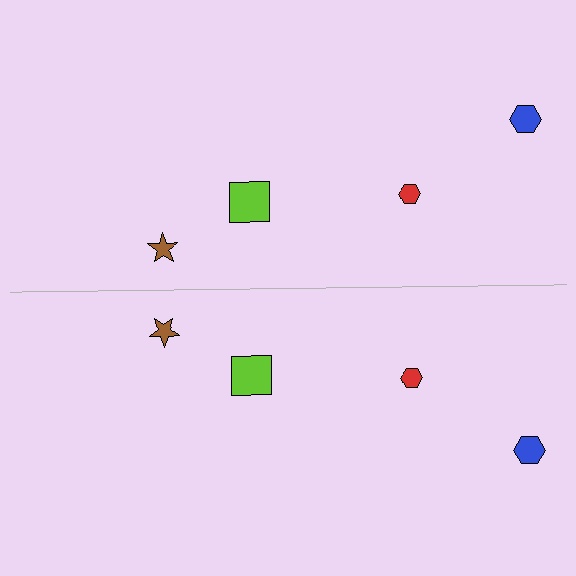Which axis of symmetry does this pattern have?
The pattern has a horizontal axis of symmetry running through the center of the image.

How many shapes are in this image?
There are 8 shapes in this image.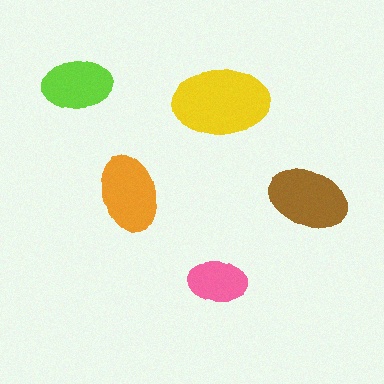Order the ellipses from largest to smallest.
the yellow one, the brown one, the orange one, the lime one, the pink one.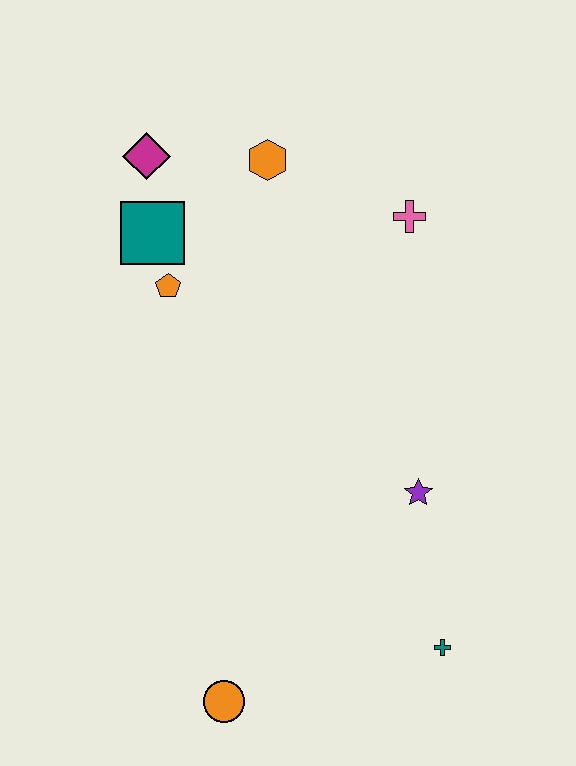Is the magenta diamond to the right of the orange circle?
No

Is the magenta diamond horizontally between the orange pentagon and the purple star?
No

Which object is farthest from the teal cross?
The magenta diamond is farthest from the teal cross.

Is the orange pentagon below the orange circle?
No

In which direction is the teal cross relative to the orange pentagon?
The teal cross is below the orange pentagon.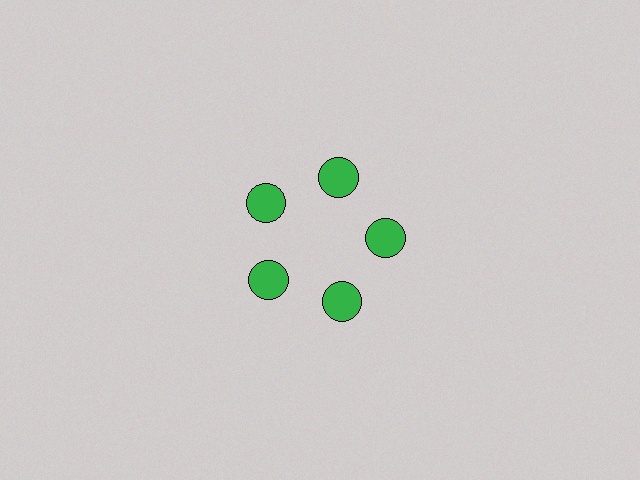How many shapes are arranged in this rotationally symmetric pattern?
There are 5 shapes, arranged in 5 groups of 1.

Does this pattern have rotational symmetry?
Yes, this pattern has 5-fold rotational symmetry. It looks the same after rotating 72 degrees around the center.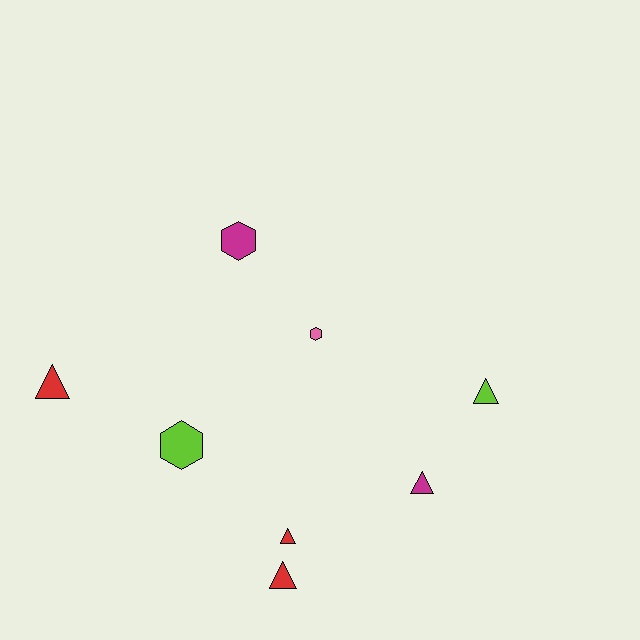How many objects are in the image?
There are 8 objects.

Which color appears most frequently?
Red, with 3 objects.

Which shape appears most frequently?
Triangle, with 5 objects.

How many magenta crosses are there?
There are no magenta crosses.